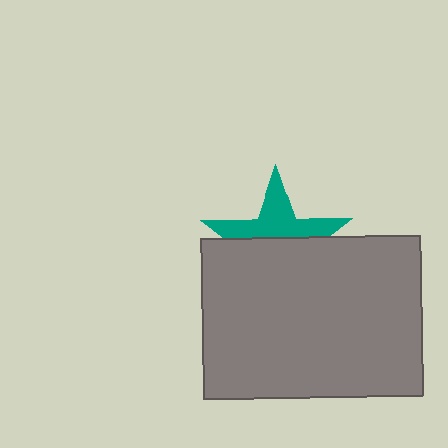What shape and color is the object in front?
The object in front is a gray rectangle.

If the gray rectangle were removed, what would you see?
You would see the complete teal star.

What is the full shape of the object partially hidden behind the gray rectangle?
The partially hidden object is a teal star.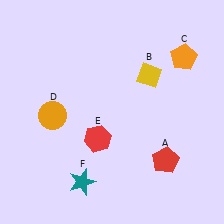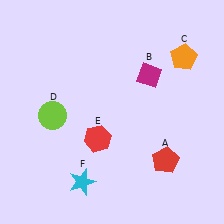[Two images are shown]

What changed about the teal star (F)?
In Image 1, F is teal. In Image 2, it changed to cyan.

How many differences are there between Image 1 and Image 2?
There are 3 differences between the two images.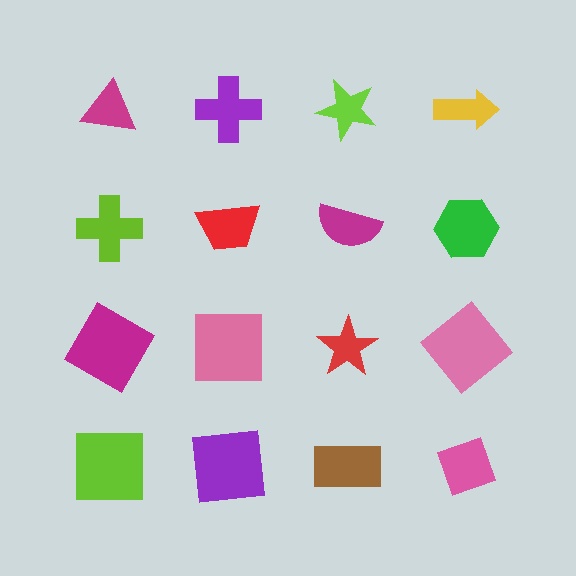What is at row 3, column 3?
A red star.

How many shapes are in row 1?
4 shapes.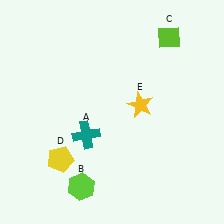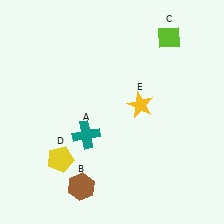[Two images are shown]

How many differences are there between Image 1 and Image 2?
There is 1 difference between the two images.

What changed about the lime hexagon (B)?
In Image 1, B is lime. In Image 2, it changed to brown.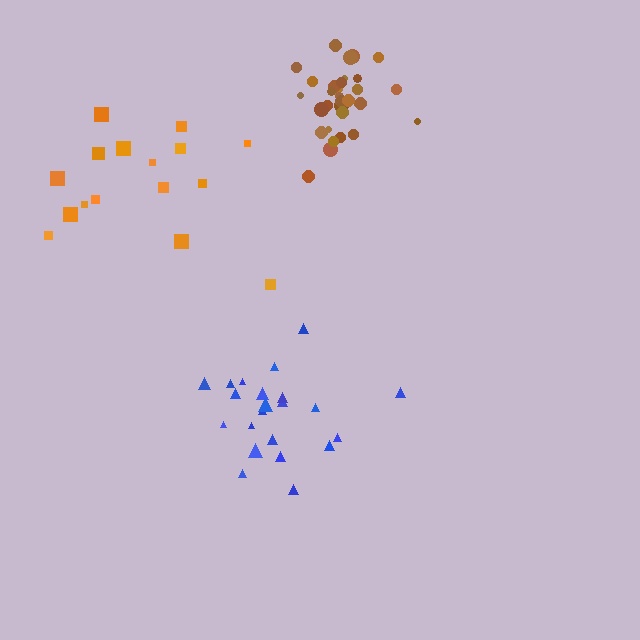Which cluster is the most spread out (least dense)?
Orange.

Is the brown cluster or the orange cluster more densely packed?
Brown.